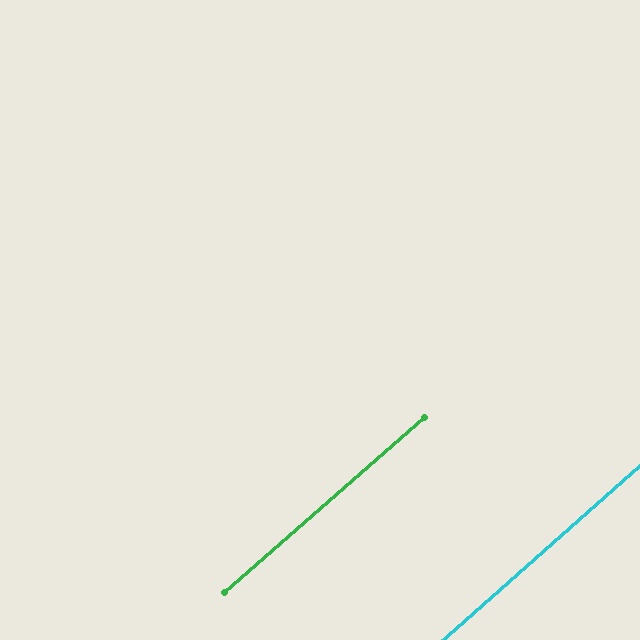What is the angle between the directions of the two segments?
Approximately 0 degrees.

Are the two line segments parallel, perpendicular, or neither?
Parallel — their directions differ by only 0.3°.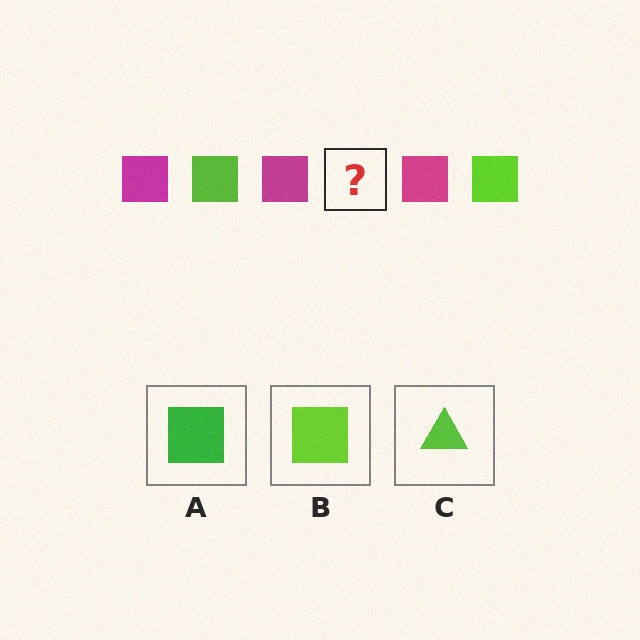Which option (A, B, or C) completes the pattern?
B.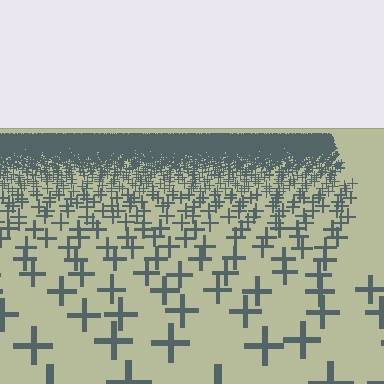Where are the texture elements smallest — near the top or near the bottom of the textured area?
Near the top.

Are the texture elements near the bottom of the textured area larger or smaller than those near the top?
Larger. Near the bottom, elements are closer to the viewer and appear at a bigger on-screen size.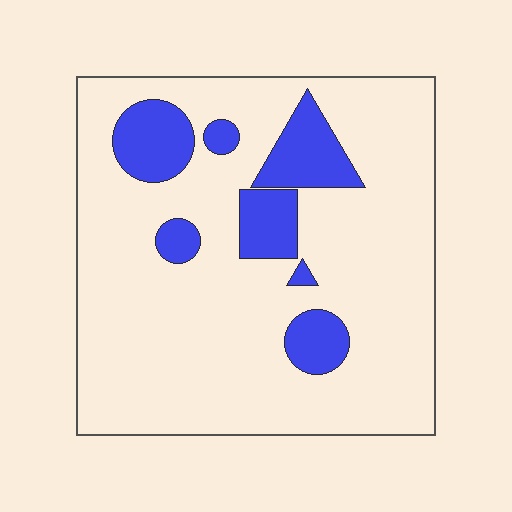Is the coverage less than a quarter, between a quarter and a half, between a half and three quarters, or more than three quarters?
Less than a quarter.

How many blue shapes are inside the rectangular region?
7.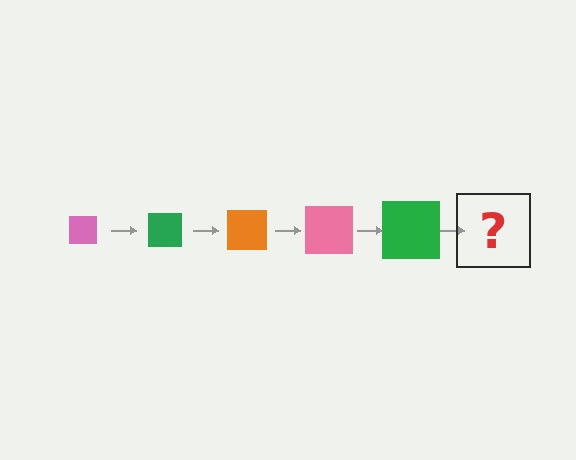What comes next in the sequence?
The next element should be an orange square, larger than the previous one.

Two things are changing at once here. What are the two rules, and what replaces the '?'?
The two rules are that the square grows larger each step and the color cycles through pink, green, and orange. The '?' should be an orange square, larger than the previous one.